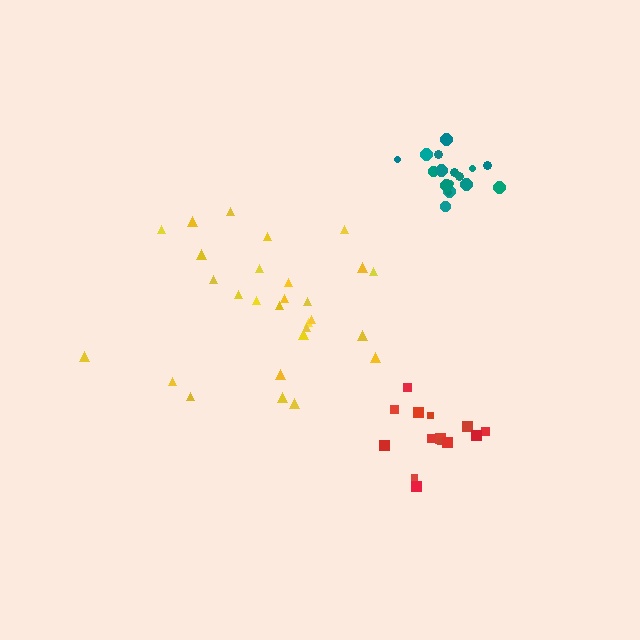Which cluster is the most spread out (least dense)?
Yellow.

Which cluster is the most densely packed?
Teal.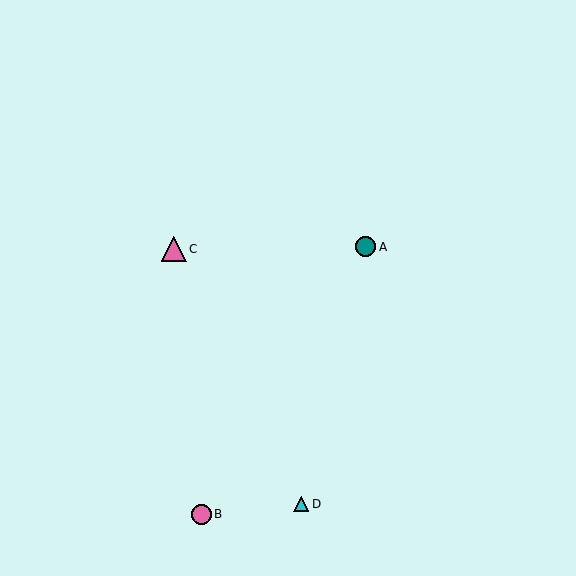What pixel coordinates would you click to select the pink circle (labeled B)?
Click at (201, 514) to select the pink circle B.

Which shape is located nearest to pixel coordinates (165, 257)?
The pink triangle (labeled C) at (174, 249) is nearest to that location.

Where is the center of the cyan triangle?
The center of the cyan triangle is at (301, 504).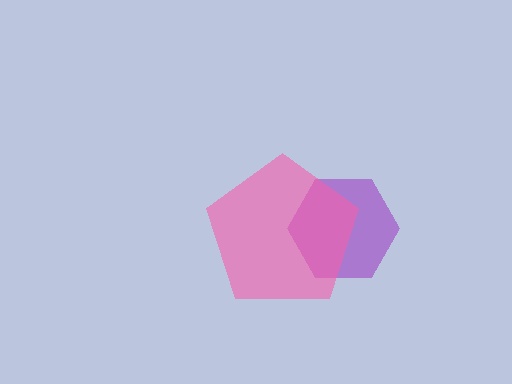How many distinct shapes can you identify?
There are 2 distinct shapes: a purple hexagon, a pink pentagon.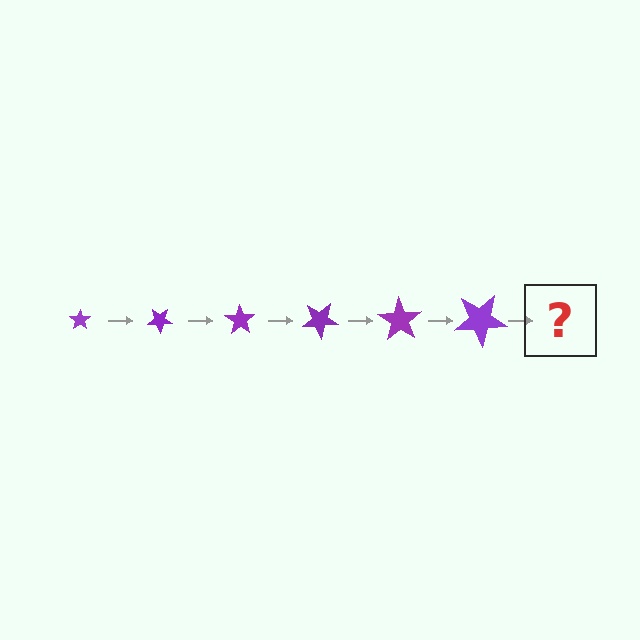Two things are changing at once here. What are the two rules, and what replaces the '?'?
The two rules are that the star grows larger each step and it rotates 35 degrees each step. The '?' should be a star, larger than the previous one and rotated 210 degrees from the start.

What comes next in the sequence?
The next element should be a star, larger than the previous one and rotated 210 degrees from the start.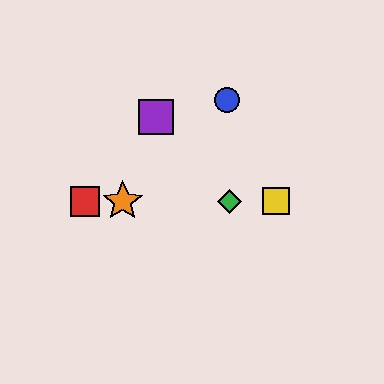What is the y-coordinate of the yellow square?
The yellow square is at y≈201.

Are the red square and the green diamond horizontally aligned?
Yes, both are at y≈201.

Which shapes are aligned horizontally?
The red square, the green diamond, the yellow square, the orange star are aligned horizontally.